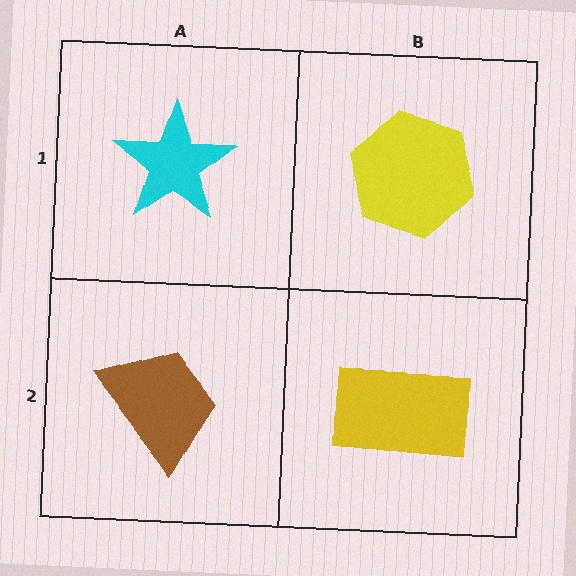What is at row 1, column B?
A yellow hexagon.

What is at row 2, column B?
A yellow rectangle.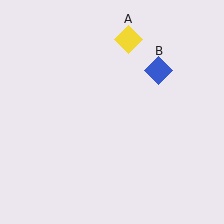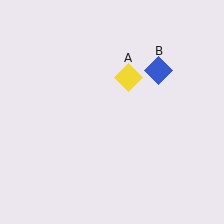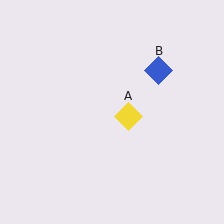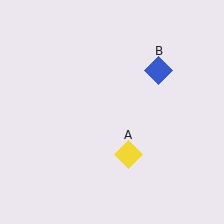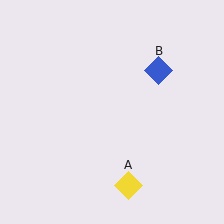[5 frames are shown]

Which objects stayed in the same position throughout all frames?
Blue diamond (object B) remained stationary.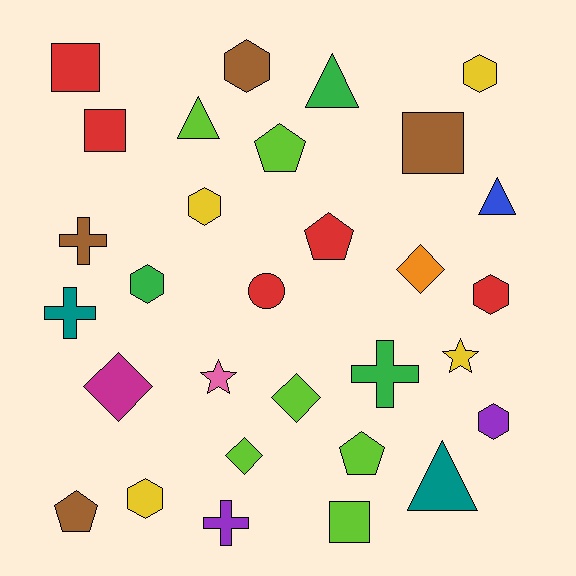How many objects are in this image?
There are 30 objects.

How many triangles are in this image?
There are 4 triangles.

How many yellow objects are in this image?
There are 4 yellow objects.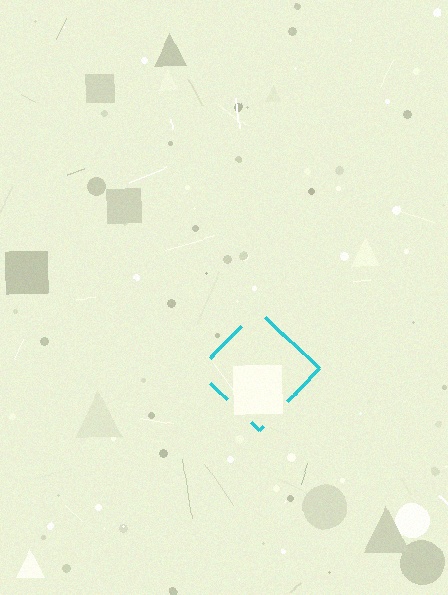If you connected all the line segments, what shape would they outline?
They would outline a diamond.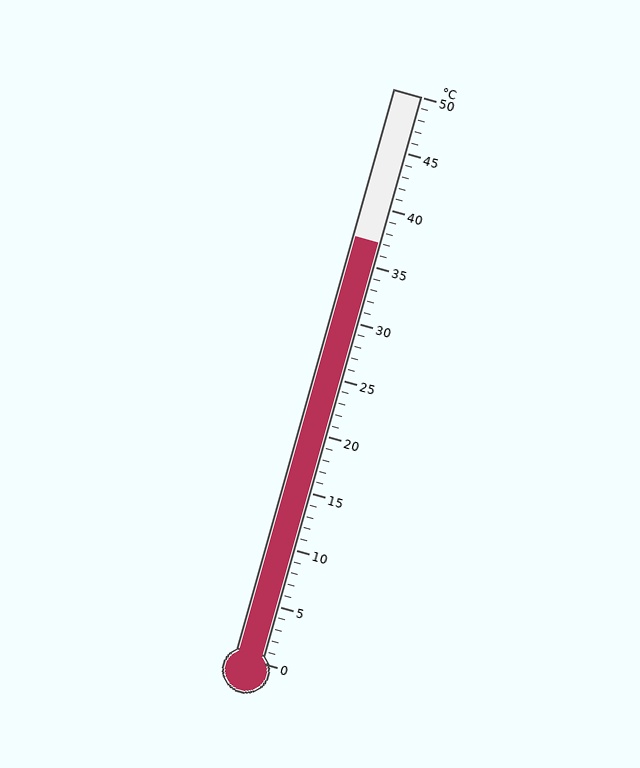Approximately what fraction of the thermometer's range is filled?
The thermometer is filled to approximately 75% of its range.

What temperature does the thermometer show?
The thermometer shows approximately 37°C.